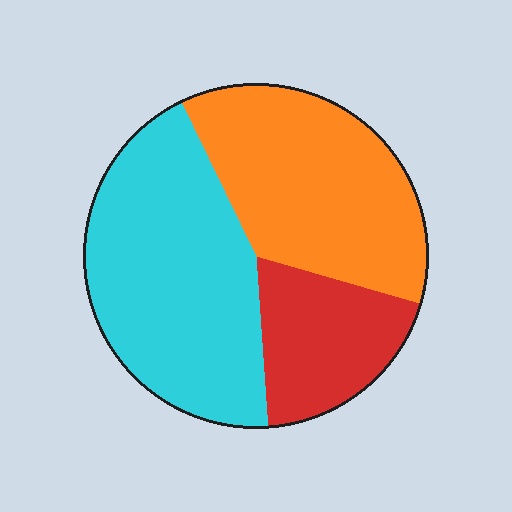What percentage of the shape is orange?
Orange covers roughly 35% of the shape.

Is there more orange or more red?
Orange.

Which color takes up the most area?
Cyan, at roughly 45%.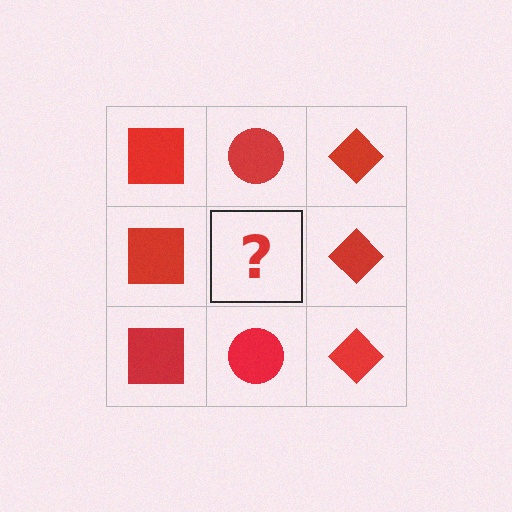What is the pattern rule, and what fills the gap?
The rule is that each column has a consistent shape. The gap should be filled with a red circle.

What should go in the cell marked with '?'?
The missing cell should contain a red circle.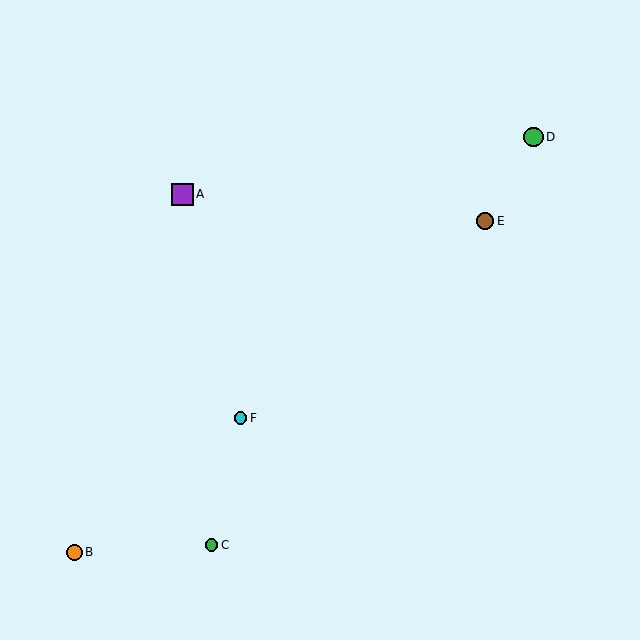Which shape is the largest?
The purple square (labeled A) is the largest.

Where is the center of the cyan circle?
The center of the cyan circle is at (241, 418).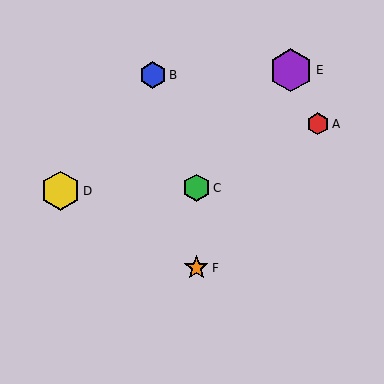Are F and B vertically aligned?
No, F is at x≈196 and B is at x≈153.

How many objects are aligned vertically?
2 objects (C, F) are aligned vertically.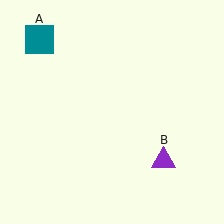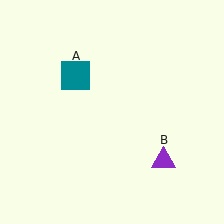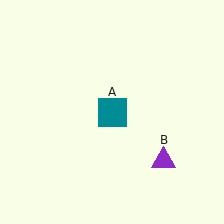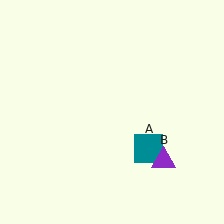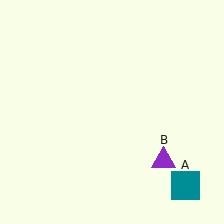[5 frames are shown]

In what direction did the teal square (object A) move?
The teal square (object A) moved down and to the right.